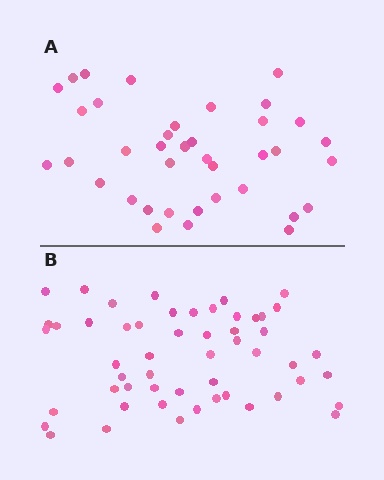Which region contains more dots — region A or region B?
Region B (the bottom region) has more dots.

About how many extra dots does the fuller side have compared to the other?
Region B has approximately 15 more dots than region A.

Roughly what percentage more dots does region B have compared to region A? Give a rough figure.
About 40% more.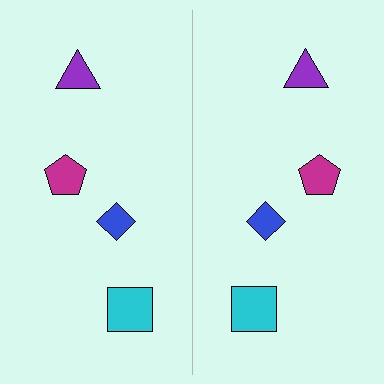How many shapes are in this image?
There are 8 shapes in this image.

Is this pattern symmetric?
Yes, this pattern has bilateral (reflection) symmetry.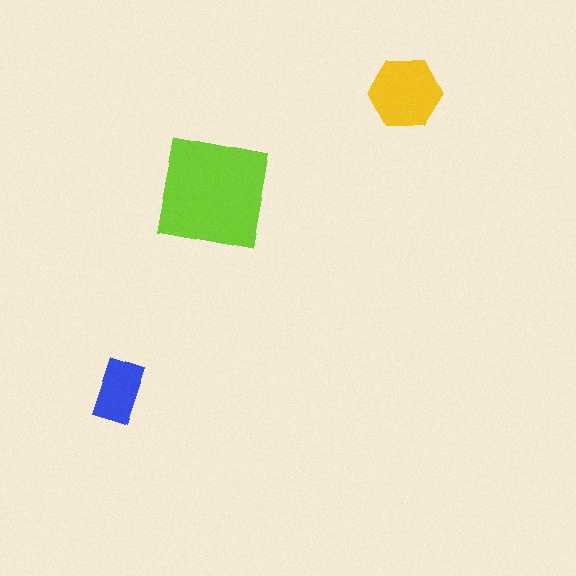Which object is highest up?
The yellow hexagon is topmost.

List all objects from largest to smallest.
The lime square, the yellow hexagon, the blue rectangle.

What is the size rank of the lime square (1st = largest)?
1st.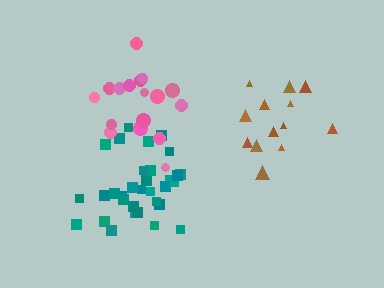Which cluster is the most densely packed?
Pink.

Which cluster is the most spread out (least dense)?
Brown.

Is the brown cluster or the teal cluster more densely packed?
Teal.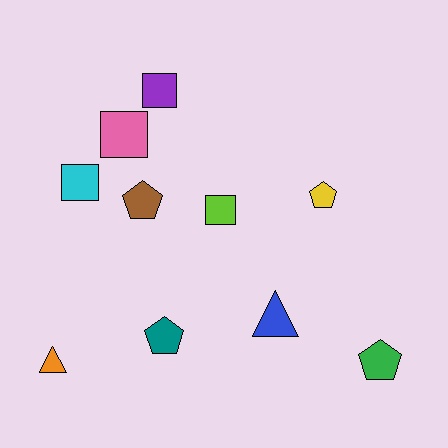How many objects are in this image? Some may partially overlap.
There are 10 objects.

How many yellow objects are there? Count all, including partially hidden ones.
There is 1 yellow object.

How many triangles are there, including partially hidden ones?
There are 2 triangles.